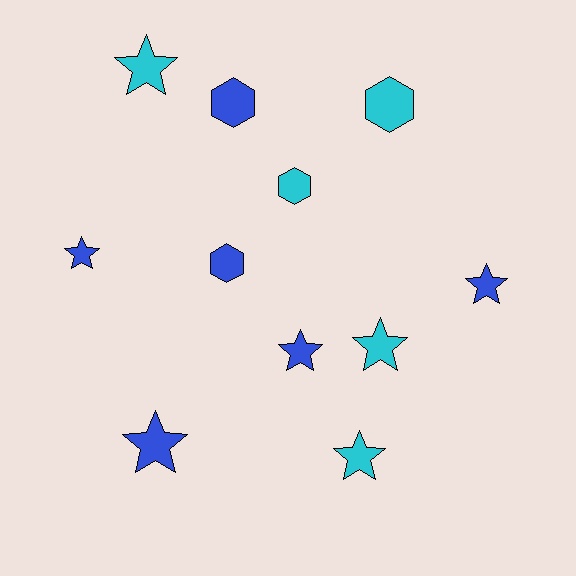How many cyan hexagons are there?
There are 2 cyan hexagons.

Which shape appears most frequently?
Star, with 7 objects.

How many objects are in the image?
There are 11 objects.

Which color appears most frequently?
Blue, with 6 objects.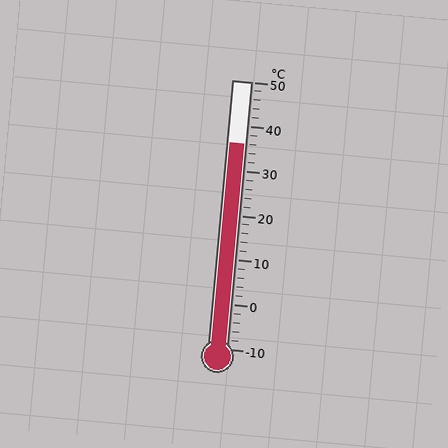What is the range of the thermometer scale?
The thermometer scale ranges from -10°C to 50°C.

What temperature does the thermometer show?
The thermometer shows approximately 36°C.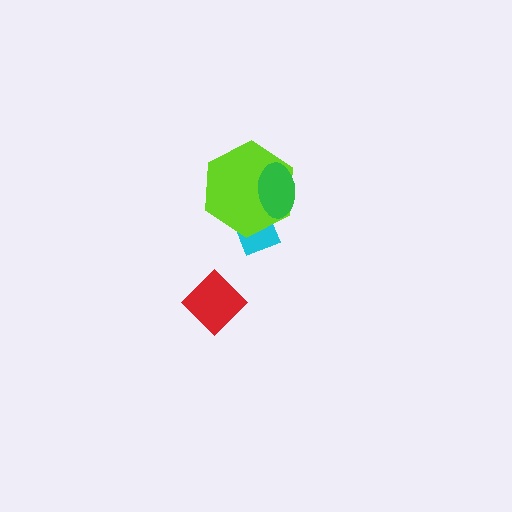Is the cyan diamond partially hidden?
Yes, it is partially covered by another shape.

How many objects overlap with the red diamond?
0 objects overlap with the red diamond.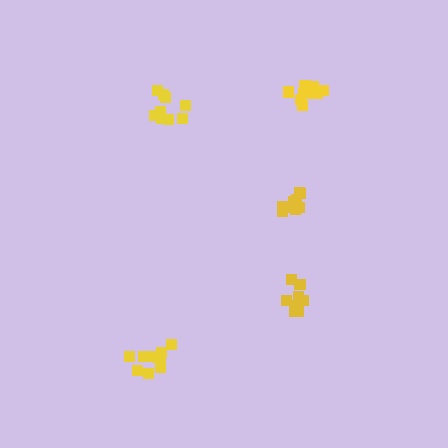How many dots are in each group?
Group 1: 11 dots, Group 2: 10 dots, Group 3: 10 dots, Group 4: 10 dots, Group 5: 9 dots (50 total).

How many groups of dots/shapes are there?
There are 5 groups.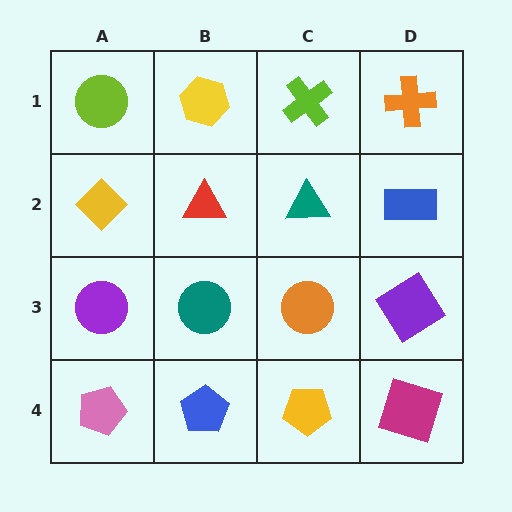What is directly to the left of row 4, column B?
A pink pentagon.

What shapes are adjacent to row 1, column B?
A red triangle (row 2, column B), a lime circle (row 1, column A), a lime cross (row 1, column C).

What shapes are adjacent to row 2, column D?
An orange cross (row 1, column D), a purple diamond (row 3, column D), a teal triangle (row 2, column C).